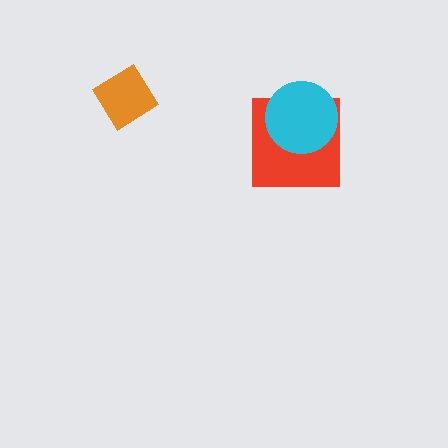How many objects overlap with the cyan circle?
1 object overlaps with the cyan circle.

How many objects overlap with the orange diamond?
0 objects overlap with the orange diamond.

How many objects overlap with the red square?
1 object overlaps with the red square.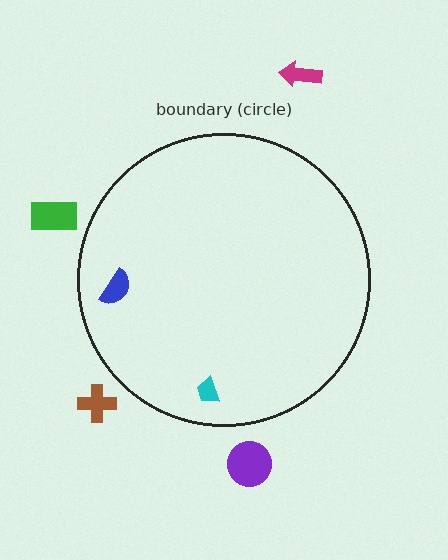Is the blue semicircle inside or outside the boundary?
Inside.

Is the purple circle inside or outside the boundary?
Outside.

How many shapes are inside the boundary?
2 inside, 4 outside.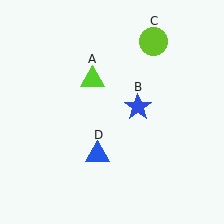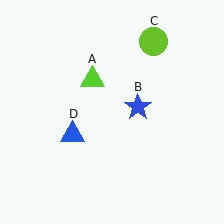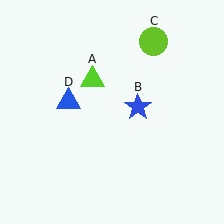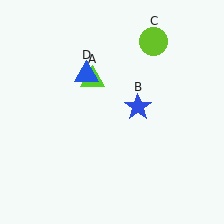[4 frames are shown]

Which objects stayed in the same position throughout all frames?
Lime triangle (object A) and blue star (object B) and lime circle (object C) remained stationary.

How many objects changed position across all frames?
1 object changed position: blue triangle (object D).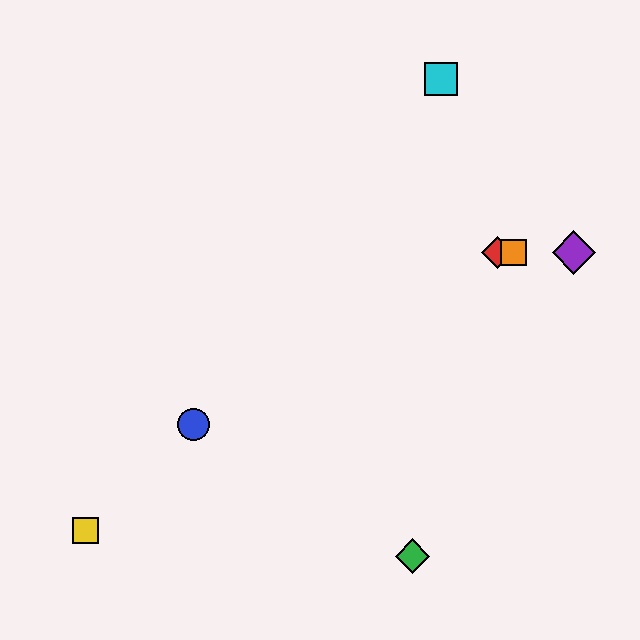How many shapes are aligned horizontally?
3 shapes (the red diamond, the purple diamond, the orange square) are aligned horizontally.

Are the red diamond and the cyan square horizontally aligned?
No, the red diamond is at y≈253 and the cyan square is at y≈79.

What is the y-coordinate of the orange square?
The orange square is at y≈253.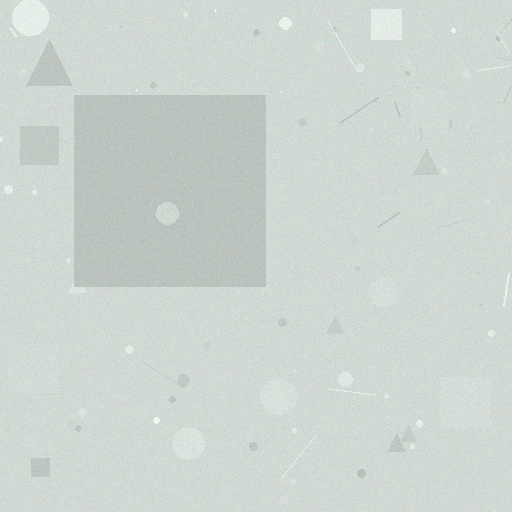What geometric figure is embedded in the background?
A square is embedded in the background.